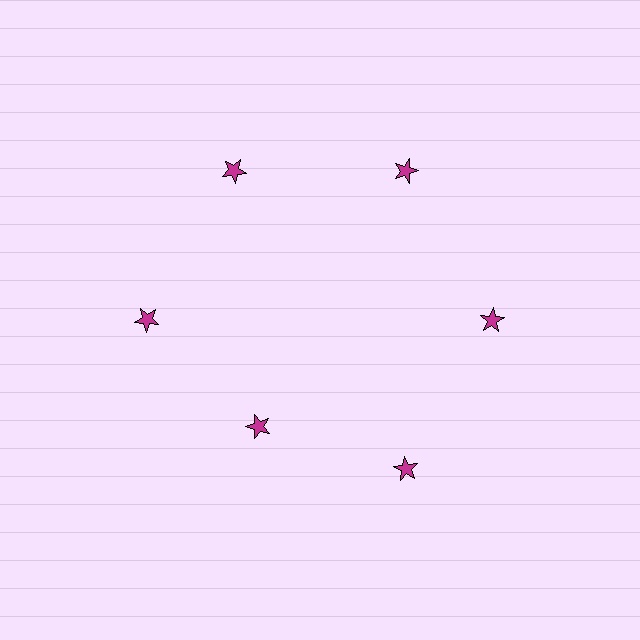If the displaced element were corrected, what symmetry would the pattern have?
It would have 6-fold rotational symmetry — the pattern would map onto itself every 60 degrees.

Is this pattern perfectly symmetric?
No. The 6 magenta stars are arranged in a ring, but one element near the 7 o'clock position is pulled inward toward the center, breaking the 6-fold rotational symmetry.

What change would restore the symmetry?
The symmetry would be restored by moving it outward, back onto the ring so that all 6 stars sit at equal angles and equal distance from the center.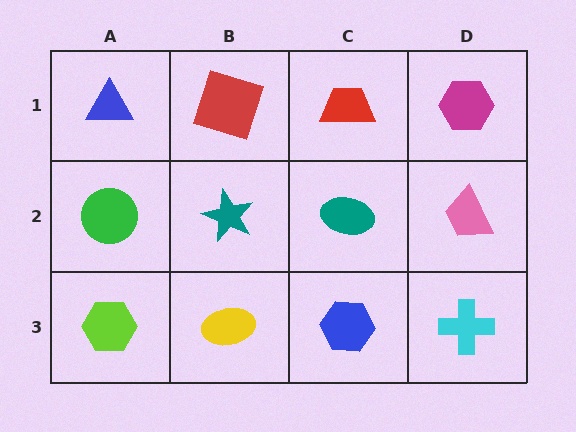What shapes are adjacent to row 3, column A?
A green circle (row 2, column A), a yellow ellipse (row 3, column B).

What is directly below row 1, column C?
A teal ellipse.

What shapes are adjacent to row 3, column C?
A teal ellipse (row 2, column C), a yellow ellipse (row 3, column B), a cyan cross (row 3, column D).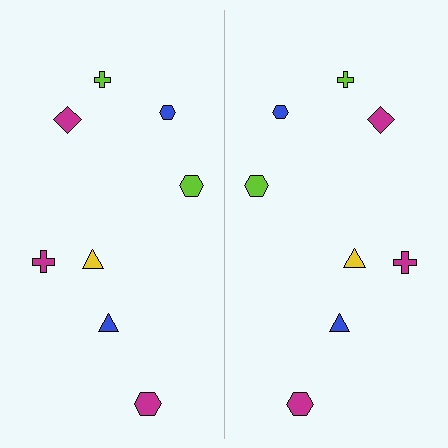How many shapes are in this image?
There are 16 shapes in this image.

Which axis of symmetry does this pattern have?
The pattern has a vertical axis of symmetry running through the center of the image.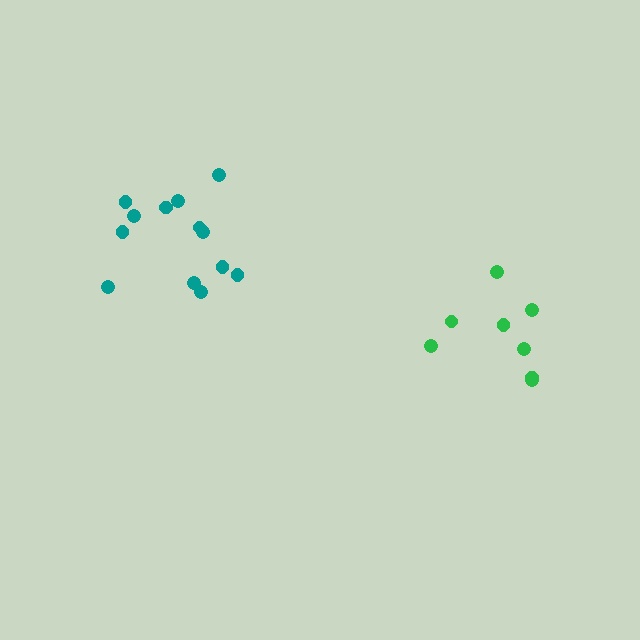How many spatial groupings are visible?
There are 2 spatial groupings.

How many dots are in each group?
Group 1: 13 dots, Group 2: 8 dots (21 total).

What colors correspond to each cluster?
The clusters are colored: teal, green.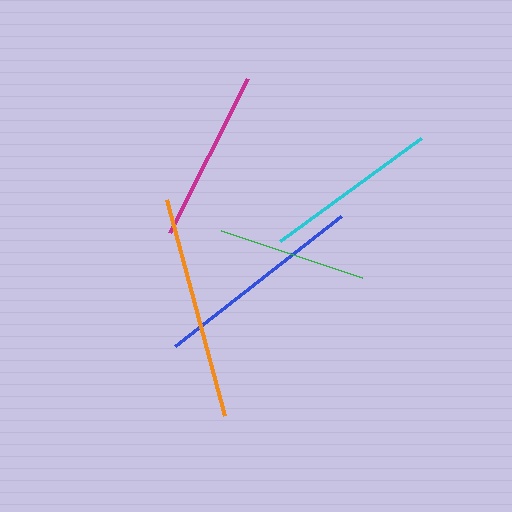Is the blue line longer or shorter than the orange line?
The orange line is longer than the blue line.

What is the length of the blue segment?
The blue segment is approximately 211 pixels long.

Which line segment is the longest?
The orange line is the longest at approximately 223 pixels.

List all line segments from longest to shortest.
From longest to shortest: orange, blue, cyan, magenta, green.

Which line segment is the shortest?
The green line is the shortest at approximately 149 pixels.